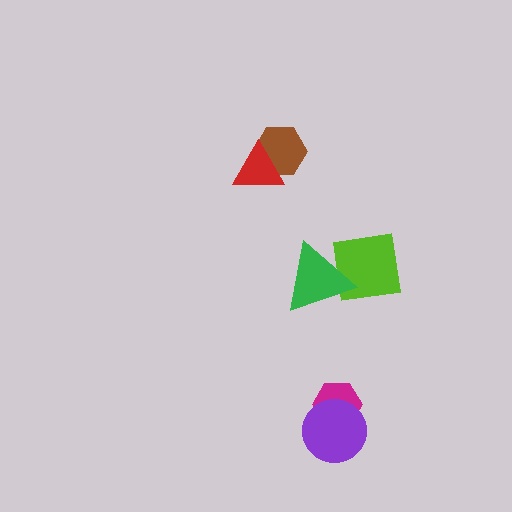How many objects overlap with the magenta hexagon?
1 object overlaps with the magenta hexagon.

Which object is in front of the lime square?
The green triangle is in front of the lime square.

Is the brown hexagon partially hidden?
Yes, it is partially covered by another shape.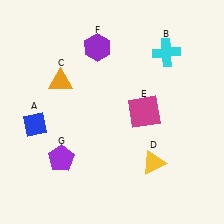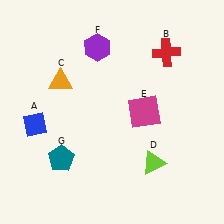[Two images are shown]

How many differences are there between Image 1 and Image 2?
There are 3 differences between the two images.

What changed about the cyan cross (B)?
In Image 1, B is cyan. In Image 2, it changed to red.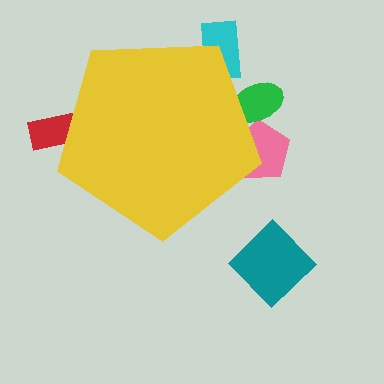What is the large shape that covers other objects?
A yellow pentagon.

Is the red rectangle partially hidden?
Yes, the red rectangle is partially hidden behind the yellow pentagon.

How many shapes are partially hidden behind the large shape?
4 shapes are partially hidden.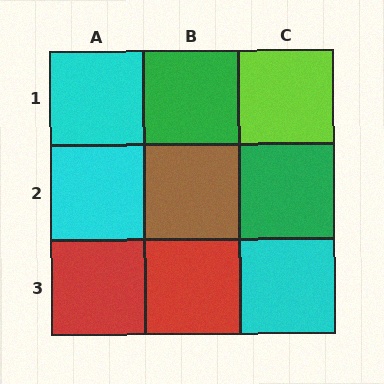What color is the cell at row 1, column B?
Green.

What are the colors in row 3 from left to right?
Red, red, cyan.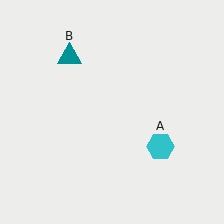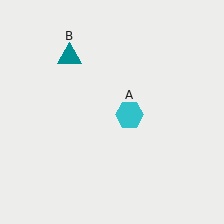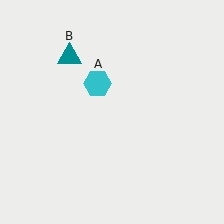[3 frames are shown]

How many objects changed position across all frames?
1 object changed position: cyan hexagon (object A).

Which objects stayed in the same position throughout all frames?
Teal triangle (object B) remained stationary.